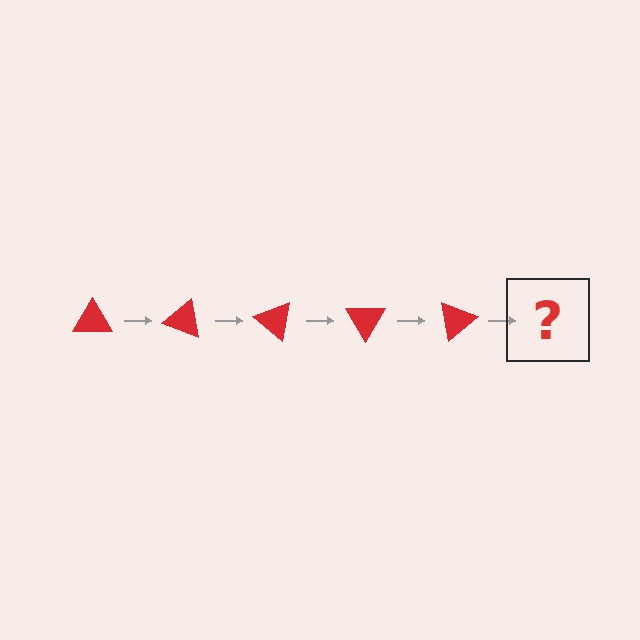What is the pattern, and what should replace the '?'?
The pattern is that the triangle rotates 20 degrees each step. The '?' should be a red triangle rotated 100 degrees.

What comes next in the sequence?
The next element should be a red triangle rotated 100 degrees.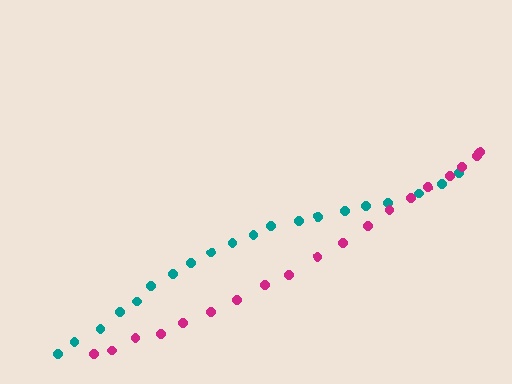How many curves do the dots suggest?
There are 2 distinct paths.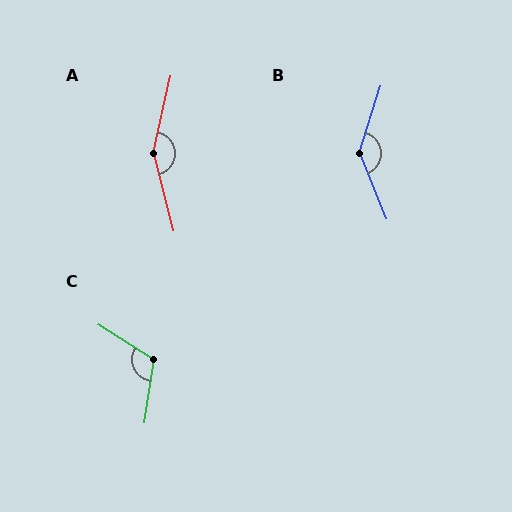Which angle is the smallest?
C, at approximately 114 degrees.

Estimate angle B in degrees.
Approximately 141 degrees.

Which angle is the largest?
A, at approximately 153 degrees.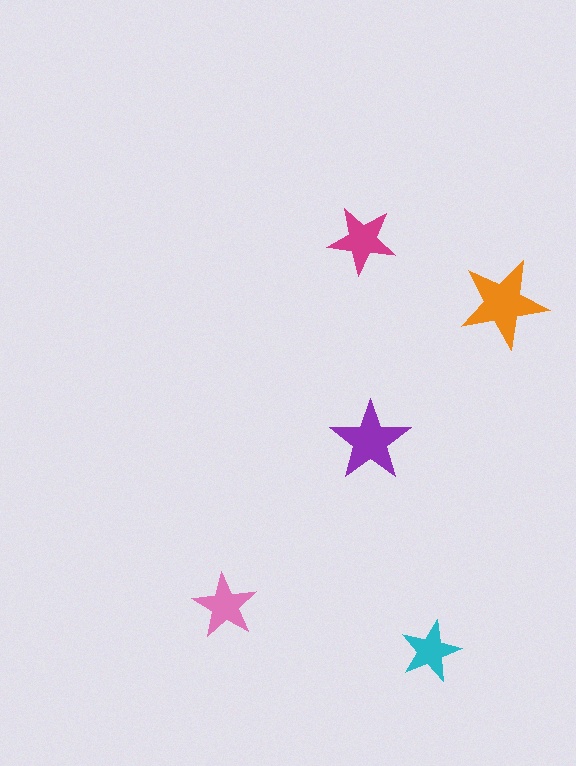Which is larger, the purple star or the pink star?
The purple one.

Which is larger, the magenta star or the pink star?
The magenta one.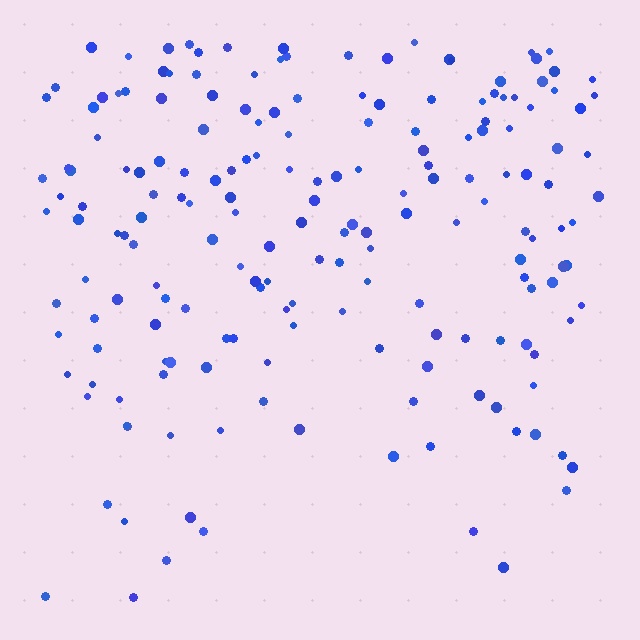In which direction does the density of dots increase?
From bottom to top, with the top side densest.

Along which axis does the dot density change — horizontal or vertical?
Vertical.